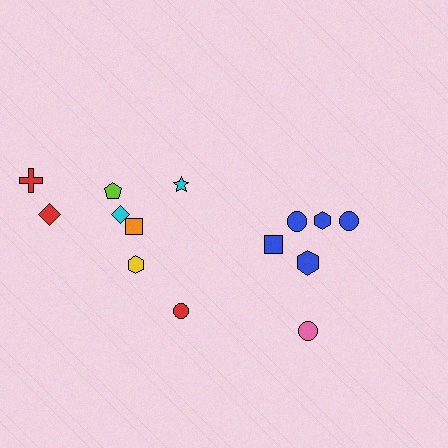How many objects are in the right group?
There are 6 objects.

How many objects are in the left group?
There are 8 objects.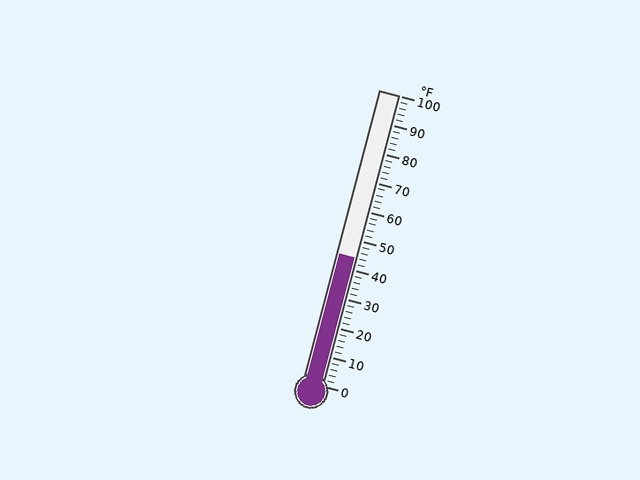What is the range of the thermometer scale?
The thermometer scale ranges from 0°F to 100°F.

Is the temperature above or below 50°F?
The temperature is below 50°F.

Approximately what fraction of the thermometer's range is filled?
The thermometer is filled to approximately 45% of its range.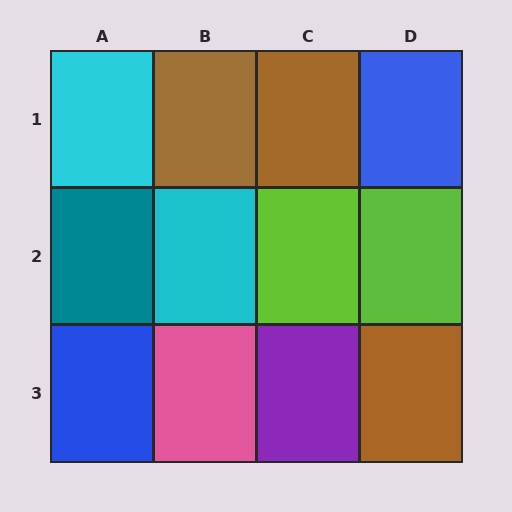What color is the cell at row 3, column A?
Blue.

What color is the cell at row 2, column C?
Lime.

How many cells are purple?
1 cell is purple.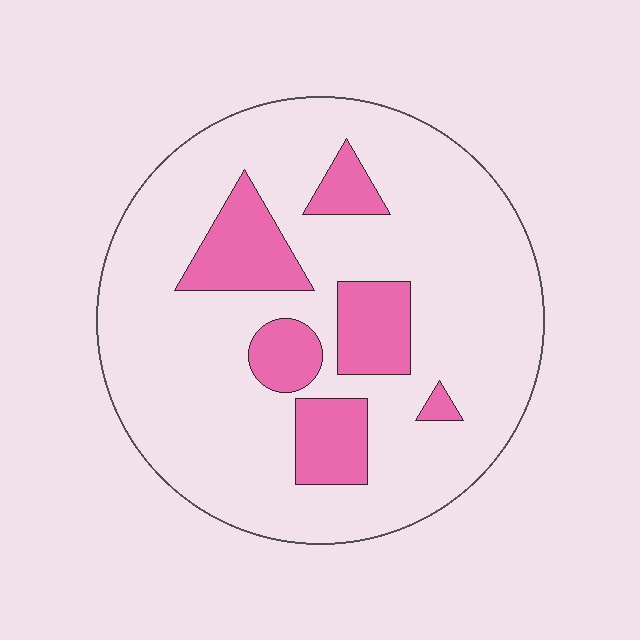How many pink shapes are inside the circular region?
6.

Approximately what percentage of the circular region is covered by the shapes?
Approximately 20%.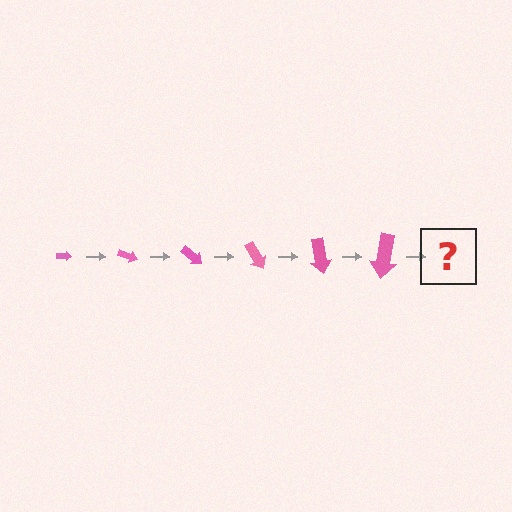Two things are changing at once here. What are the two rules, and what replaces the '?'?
The two rules are that the arrow grows larger each step and it rotates 20 degrees each step. The '?' should be an arrow, larger than the previous one and rotated 120 degrees from the start.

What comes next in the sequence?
The next element should be an arrow, larger than the previous one and rotated 120 degrees from the start.